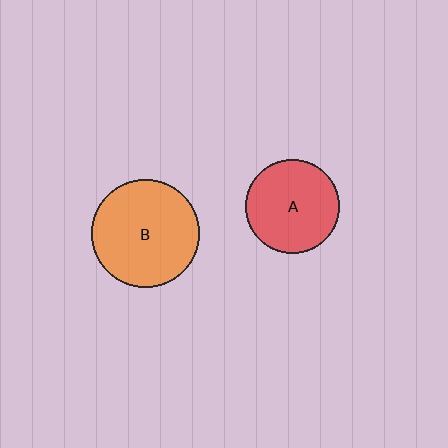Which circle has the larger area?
Circle B (orange).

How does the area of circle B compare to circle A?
Approximately 1.3 times.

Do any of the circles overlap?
No, none of the circles overlap.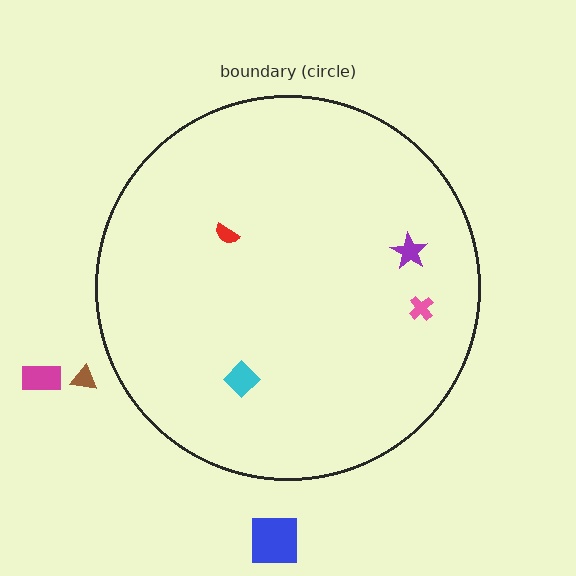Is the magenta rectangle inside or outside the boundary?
Outside.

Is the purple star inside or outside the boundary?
Inside.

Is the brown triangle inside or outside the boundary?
Outside.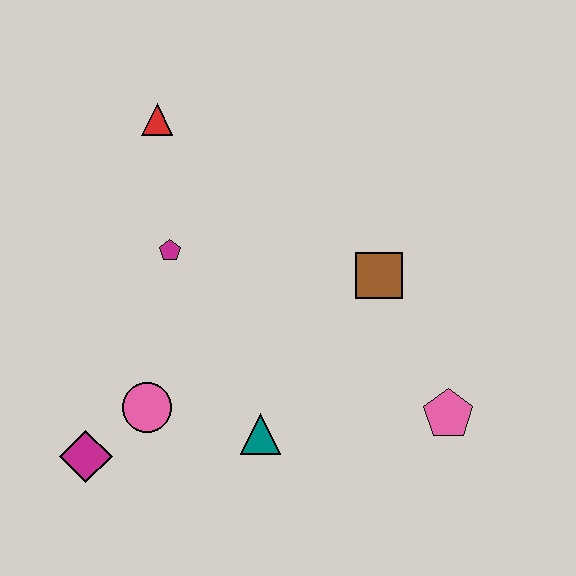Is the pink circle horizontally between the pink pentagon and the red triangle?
No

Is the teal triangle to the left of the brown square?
Yes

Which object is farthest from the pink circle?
The pink pentagon is farthest from the pink circle.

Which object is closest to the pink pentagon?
The brown square is closest to the pink pentagon.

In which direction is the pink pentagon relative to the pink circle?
The pink pentagon is to the right of the pink circle.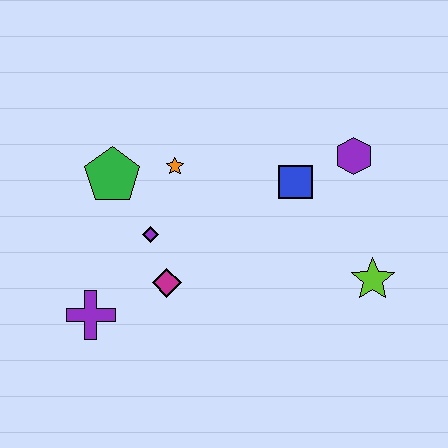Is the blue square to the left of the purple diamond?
No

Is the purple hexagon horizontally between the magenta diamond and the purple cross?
No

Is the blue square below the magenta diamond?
No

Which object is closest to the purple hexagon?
The blue square is closest to the purple hexagon.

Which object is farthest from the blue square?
The purple cross is farthest from the blue square.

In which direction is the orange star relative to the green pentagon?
The orange star is to the right of the green pentagon.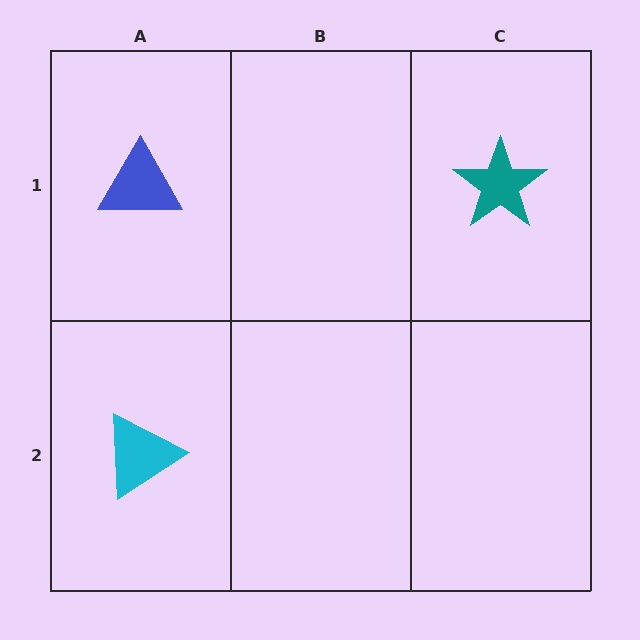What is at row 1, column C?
A teal star.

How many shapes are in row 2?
1 shape.